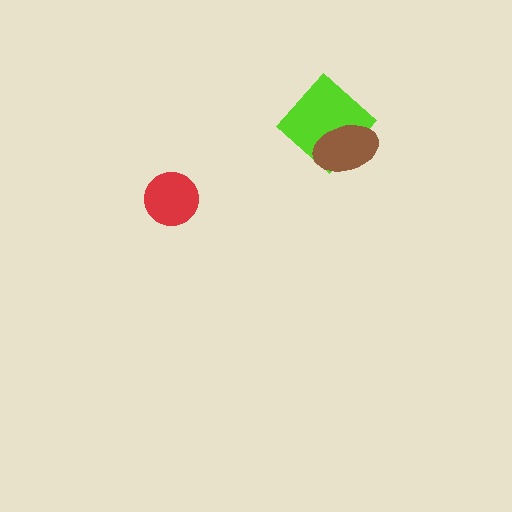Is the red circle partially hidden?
No, no other shape covers it.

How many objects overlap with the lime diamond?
1 object overlaps with the lime diamond.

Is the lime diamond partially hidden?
Yes, it is partially covered by another shape.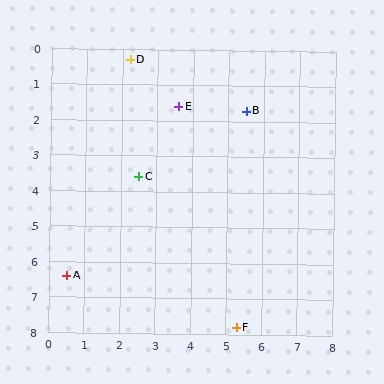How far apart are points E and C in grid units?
Points E and C are about 2.3 grid units apart.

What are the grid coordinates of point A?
Point A is at approximately (0.5, 6.4).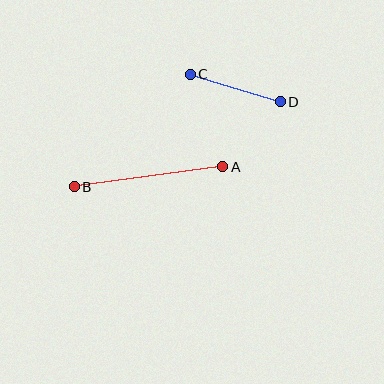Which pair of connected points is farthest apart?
Points A and B are farthest apart.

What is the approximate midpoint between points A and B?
The midpoint is at approximately (149, 177) pixels.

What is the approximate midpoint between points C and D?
The midpoint is at approximately (235, 88) pixels.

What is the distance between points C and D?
The distance is approximately 94 pixels.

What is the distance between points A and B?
The distance is approximately 150 pixels.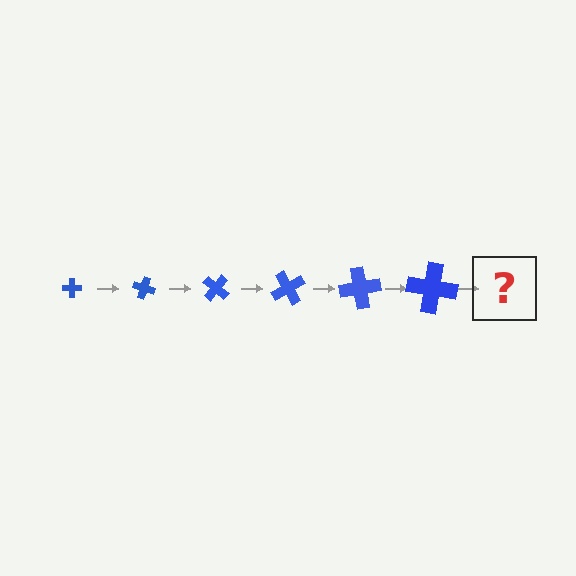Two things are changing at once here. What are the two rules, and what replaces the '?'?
The two rules are that the cross grows larger each step and it rotates 20 degrees each step. The '?' should be a cross, larger than the previous one and rotated 120 degrees from the start.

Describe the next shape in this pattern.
It should be a cross, larger than the previous one and rotated 120 degrees from the start.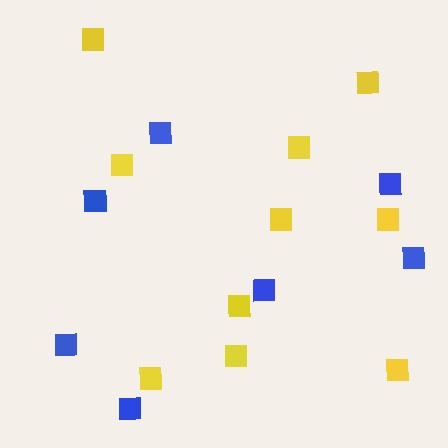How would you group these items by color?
There are 2 groups: one group of yellow squares (10) and one group of blue squares (7).